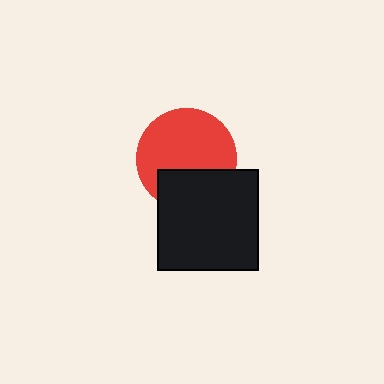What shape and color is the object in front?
The object in front is a black square.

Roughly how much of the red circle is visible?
Most of it is visible (roughly 68%).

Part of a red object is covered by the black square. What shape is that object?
It is a circle.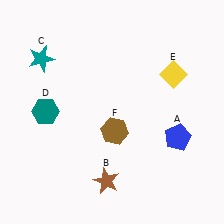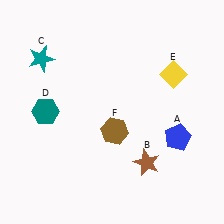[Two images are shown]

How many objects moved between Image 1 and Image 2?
1 object moved between the two images.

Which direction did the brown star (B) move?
The brown star (B) moved right.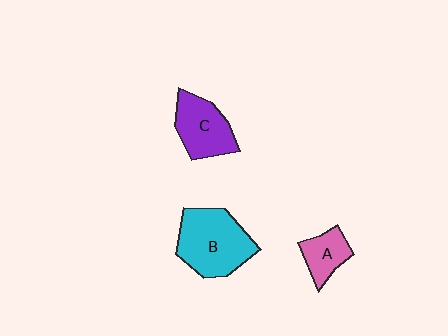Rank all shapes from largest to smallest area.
From largest to smallest: B (cyan), C (purple), A (pink).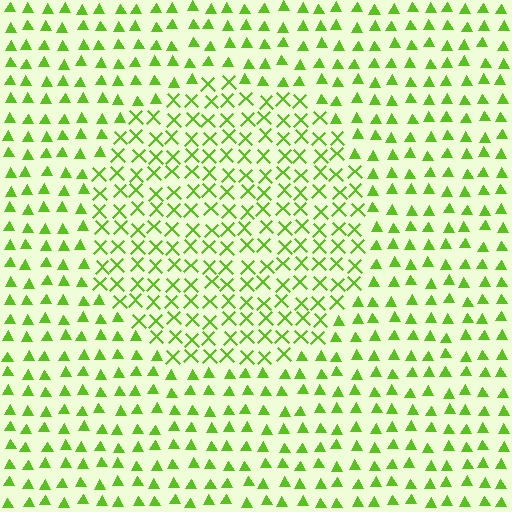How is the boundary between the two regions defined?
The boundary is defined by a change in element shape: X marks inside vs. triangles outside. All elements share the same color and spacing.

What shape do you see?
I see a circle.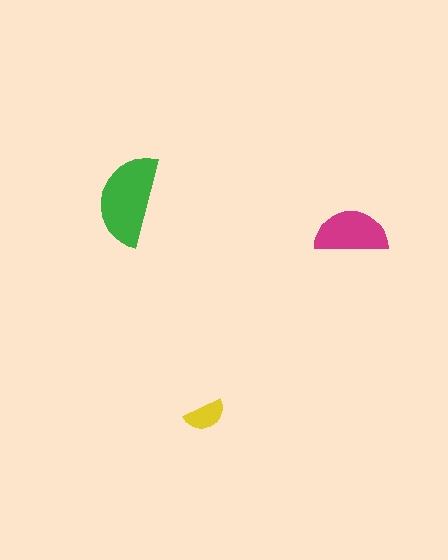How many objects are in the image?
There are 3 objects in the image.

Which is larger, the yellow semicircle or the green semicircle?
The green one.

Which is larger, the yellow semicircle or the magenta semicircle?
The magenta one.